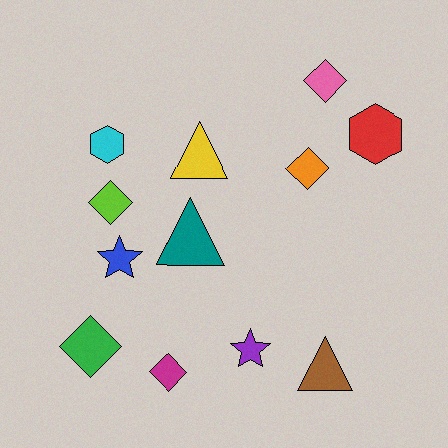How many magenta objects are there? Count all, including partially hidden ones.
There is 1 magenta object.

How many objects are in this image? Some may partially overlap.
There are 12 objects.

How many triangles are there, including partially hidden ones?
There are 3 triangles.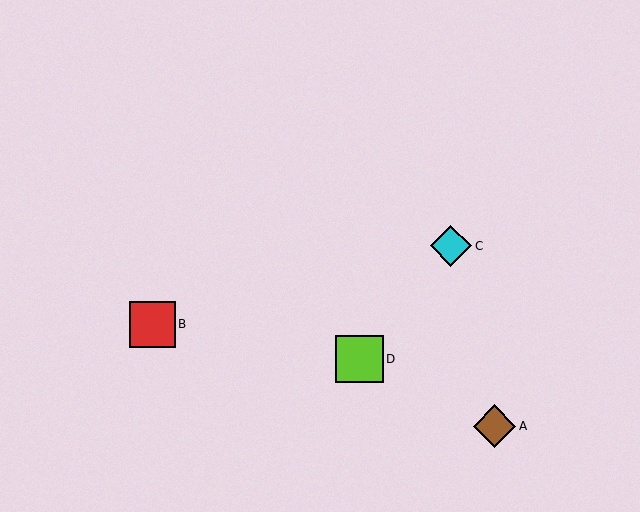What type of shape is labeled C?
Shape C is a cyan diamond.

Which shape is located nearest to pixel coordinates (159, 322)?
The red square (labeled B) at (152, 324) is nearest to that location.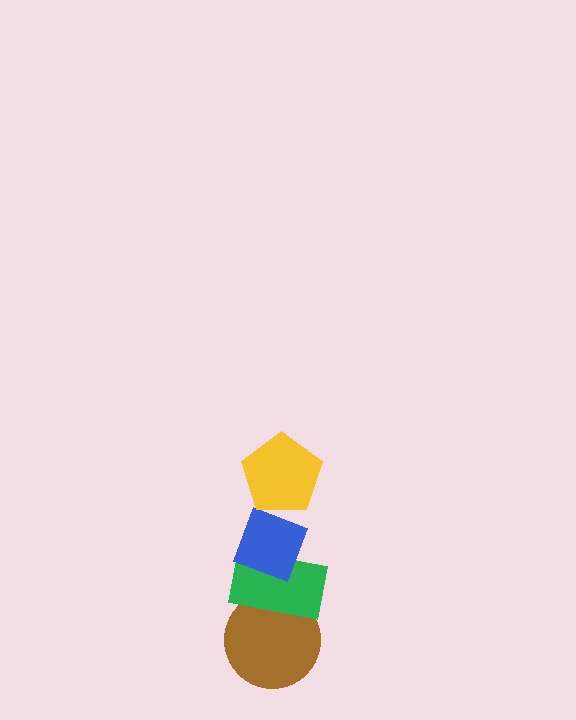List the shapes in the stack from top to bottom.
From top to bottom: the yellow pentagon, the blue diamond, the green rectangle, the brown circle.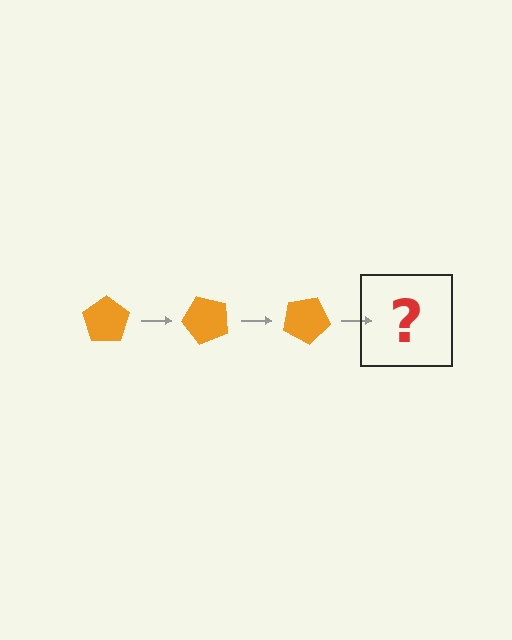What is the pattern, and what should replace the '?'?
The pattern is that the pentagon rotates 50 degrees each step. The '?' should be an orange pentagon rotated 150 degrees.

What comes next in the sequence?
The next element should be an orange pentagon rotated 150 degrees.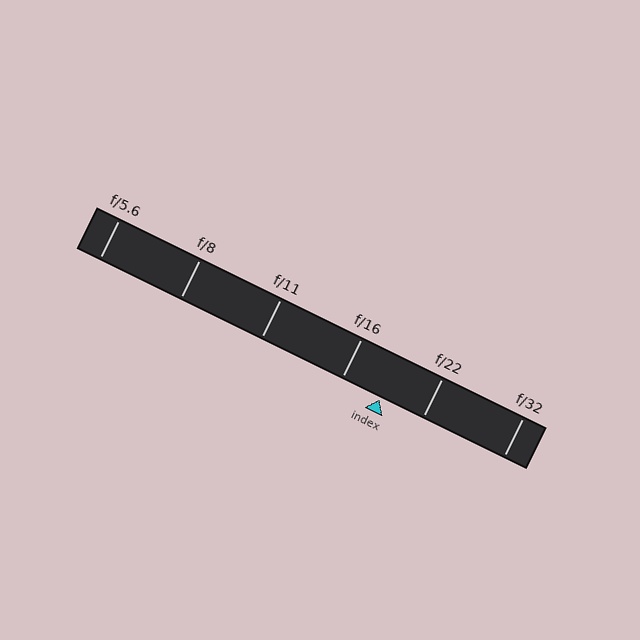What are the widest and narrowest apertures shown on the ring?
The widest aperture shown is f/5.6 and the narrowest is f/32.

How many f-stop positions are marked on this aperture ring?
There are 6 f-stop positions marked.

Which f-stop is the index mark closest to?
The index mark is closest to f/16.